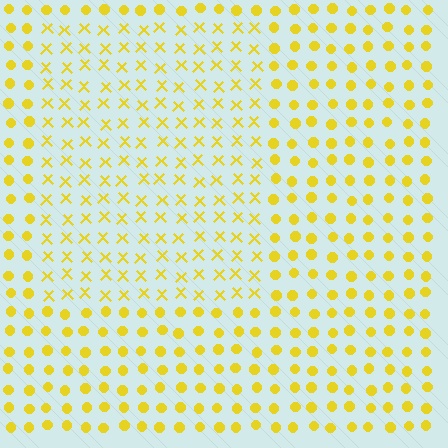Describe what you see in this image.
The image is filled with small yellow elements arranged in a uniform grid. A rectangle-shaped region contains X marks, while the surrounding area contains circles. The boundary is defined purely by the change in element shape.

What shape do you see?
I see a rectangle.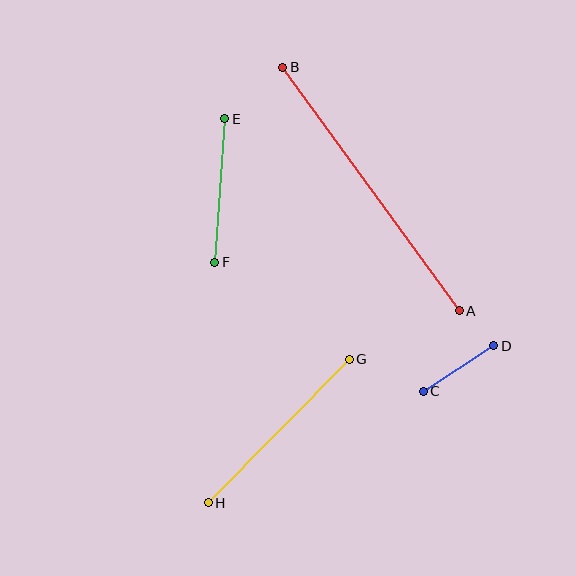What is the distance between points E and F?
The distance is approximately 143 pixels.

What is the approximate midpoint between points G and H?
The midpoint is at approximately (279, 431) pixels.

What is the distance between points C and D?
The distance is approximately 84 pixels.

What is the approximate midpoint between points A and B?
The midpoint is at approximately (371, 189) pixels.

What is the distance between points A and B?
The distance is approximately 301 pixels.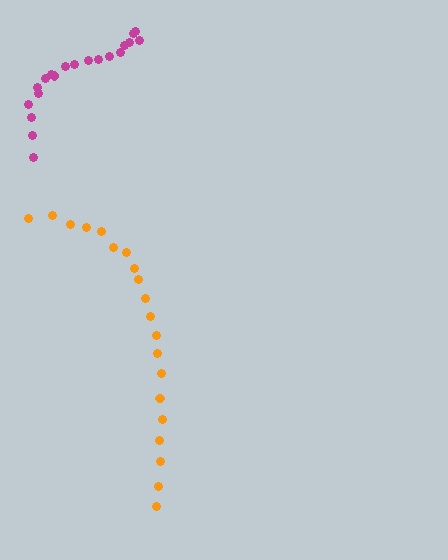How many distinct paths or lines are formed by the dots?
There are 2 distinct paths.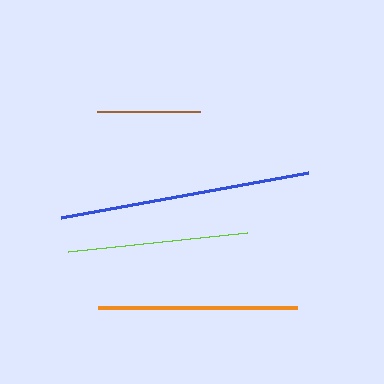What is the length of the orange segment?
The orange segment is approximately 200 pixels long.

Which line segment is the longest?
The blue line is the longest at approximately 251 pixels.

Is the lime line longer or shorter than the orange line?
The orange line is longer than the lime line.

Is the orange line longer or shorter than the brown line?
The orange line is longer than the brown line.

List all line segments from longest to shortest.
From longest to shortest: blue, orange, lime, brown.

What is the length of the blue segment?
The blue segment is approximately 251 pixels long.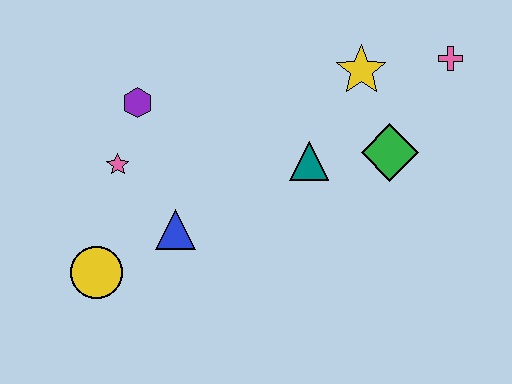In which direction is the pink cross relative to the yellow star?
The pink cross is to the right of the yellow star.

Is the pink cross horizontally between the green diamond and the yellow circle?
No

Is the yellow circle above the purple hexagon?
No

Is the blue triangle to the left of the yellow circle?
No